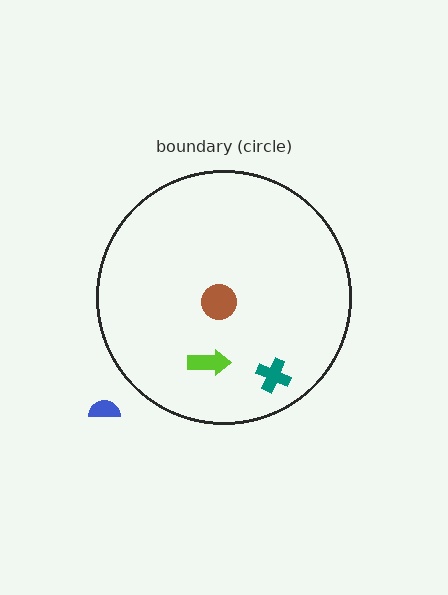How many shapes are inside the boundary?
3 inside, 1 outside.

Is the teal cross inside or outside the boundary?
Inside.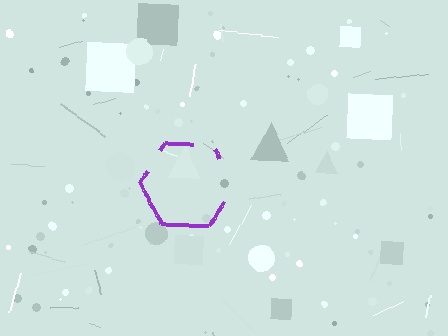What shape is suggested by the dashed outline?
The dashed outline suggests a hexagon.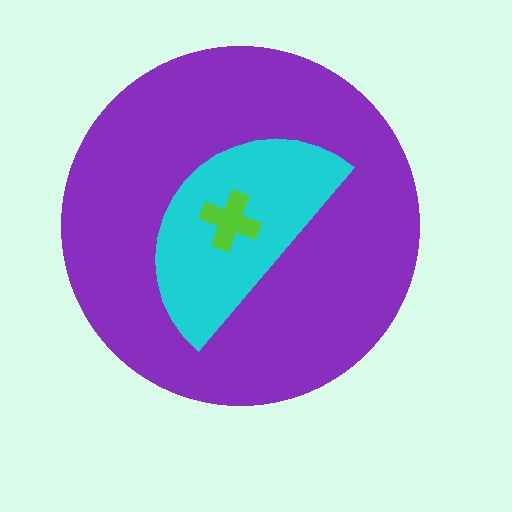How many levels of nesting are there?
3.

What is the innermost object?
The lime cross.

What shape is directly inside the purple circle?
The cyan semicircle.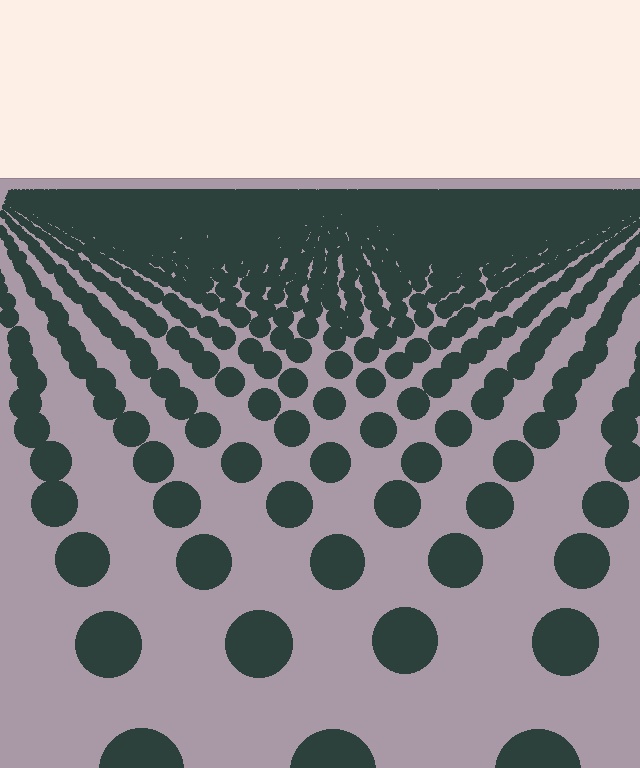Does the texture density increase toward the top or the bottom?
Density increases toward the top.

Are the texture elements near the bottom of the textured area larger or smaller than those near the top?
Larger. Near the bottom, elements are closer to the viewer and appear at a bigger on-screen size.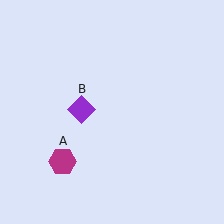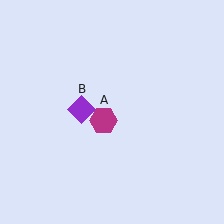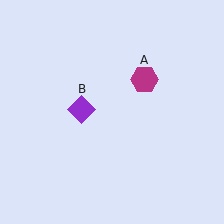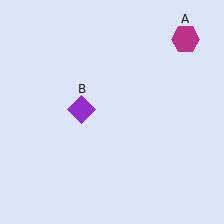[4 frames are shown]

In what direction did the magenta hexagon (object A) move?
The magenta hexagon (object A) moved up and to the right.